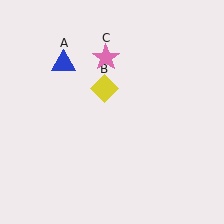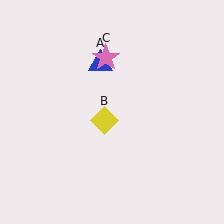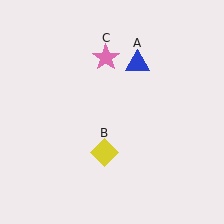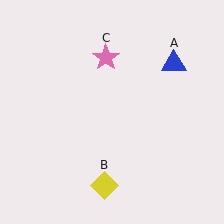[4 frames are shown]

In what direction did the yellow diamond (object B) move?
The yellow diamond (object B) moved down.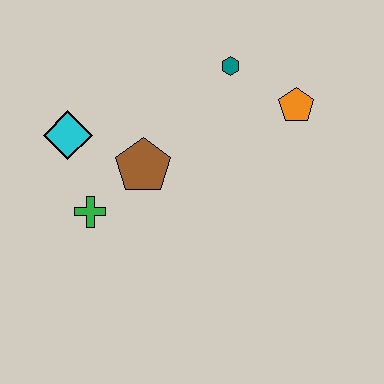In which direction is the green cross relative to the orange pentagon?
The green cross is to the left of the orange pentagon.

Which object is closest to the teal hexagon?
The orange pentagon is closest to the teal hexagon.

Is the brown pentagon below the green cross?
No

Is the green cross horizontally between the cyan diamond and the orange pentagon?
Yes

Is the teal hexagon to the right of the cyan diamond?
Yes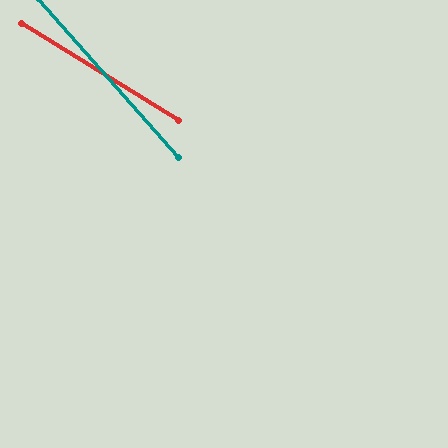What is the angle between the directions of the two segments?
Approximately 17 degrees.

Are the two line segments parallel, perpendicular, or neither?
Neither parallel nor perpendicular — they differ by about 17°.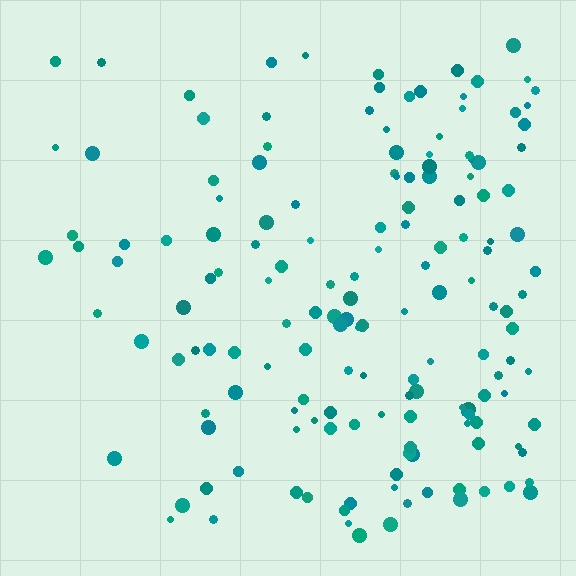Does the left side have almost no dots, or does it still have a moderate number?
Still a moderate number, just noticeably fewer than the right.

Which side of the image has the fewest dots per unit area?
The left.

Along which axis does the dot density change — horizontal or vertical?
Horizontal.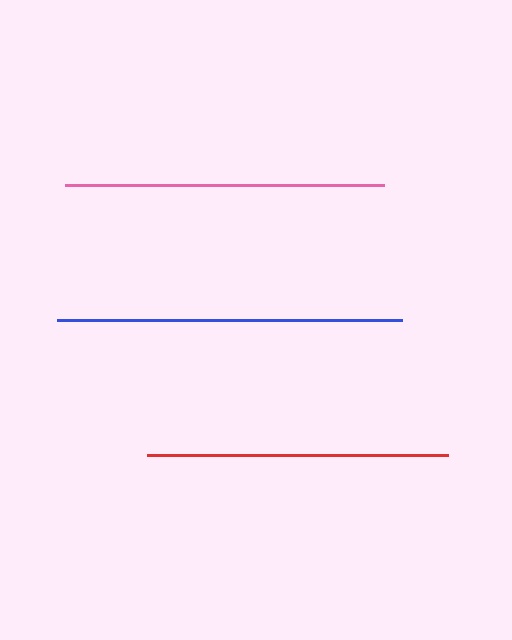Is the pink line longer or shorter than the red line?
The pink line is longer than the red line.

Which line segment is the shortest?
The red line is the shortest at approximately 301 pixels.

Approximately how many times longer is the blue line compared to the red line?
The blue line is approximately 1.1 times the length of the red line.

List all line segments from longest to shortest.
From longest to shortest: blue, pink, red.